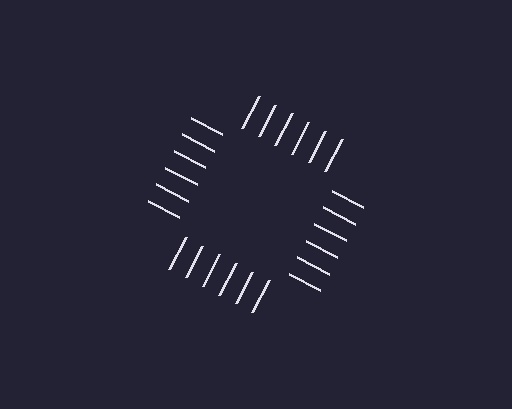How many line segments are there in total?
24 — 6 along each of the 4 edges.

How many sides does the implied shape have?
4 sides — the line-ends trace a square.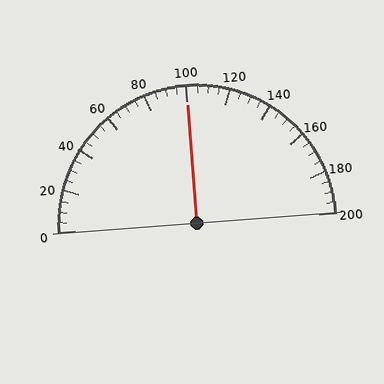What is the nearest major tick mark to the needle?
The nearest major tick mark is 100.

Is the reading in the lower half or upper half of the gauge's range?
The reading is in the upper half of the range (0 to 200).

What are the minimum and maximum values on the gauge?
The gauge ranges from 0 to 200.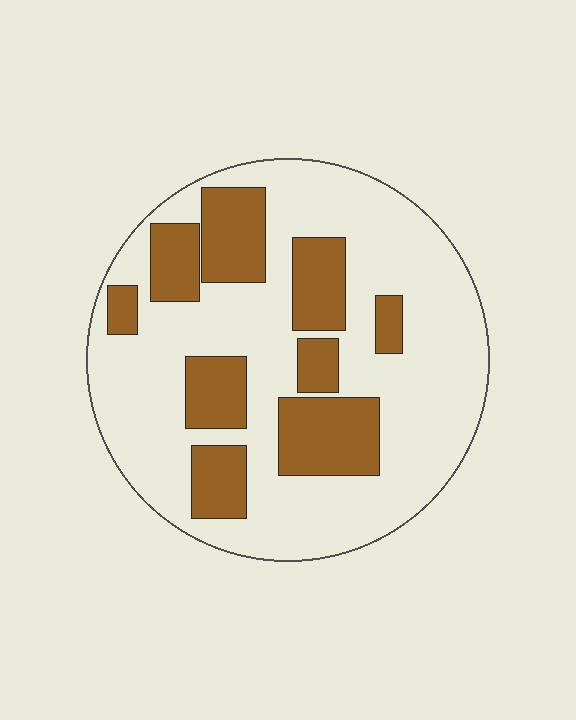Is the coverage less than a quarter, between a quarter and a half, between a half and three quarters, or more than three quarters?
Between a quarter and a half.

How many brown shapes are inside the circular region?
9.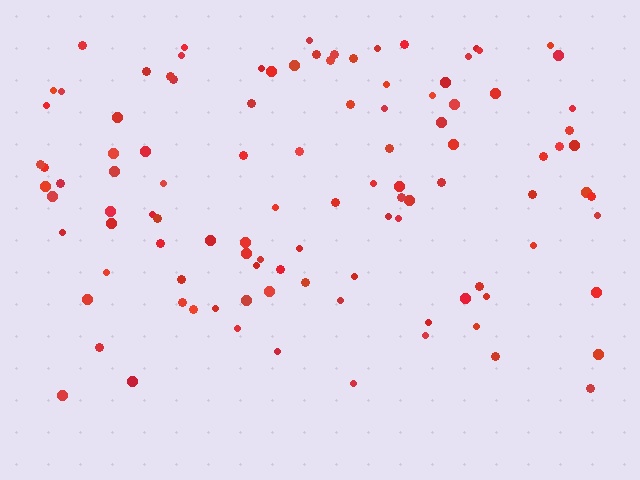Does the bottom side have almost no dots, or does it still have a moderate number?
Still a moderate number, just noticeably fewer than the top.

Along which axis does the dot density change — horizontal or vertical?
Vertical.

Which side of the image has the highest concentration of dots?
The top.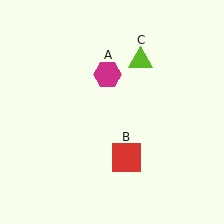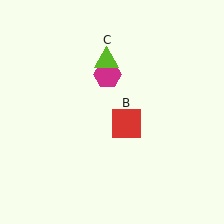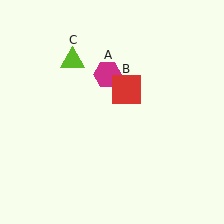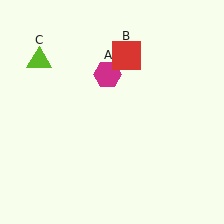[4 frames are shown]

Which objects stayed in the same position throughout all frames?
Magenta hexagon (object A) remained stationary.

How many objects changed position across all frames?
2 objects changed position: red square (object B), lime triangle (object C).